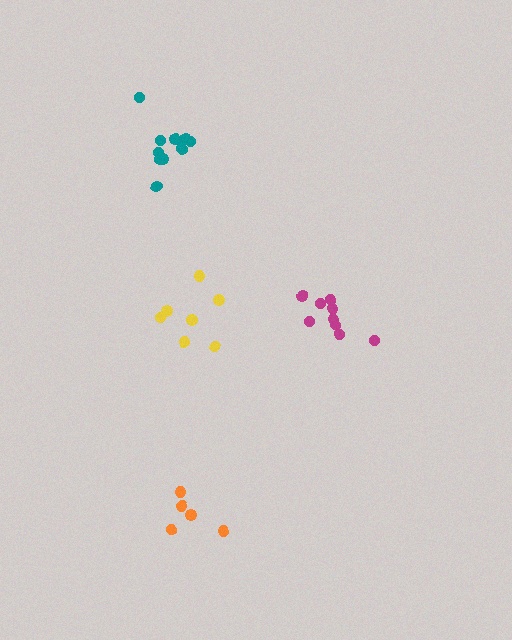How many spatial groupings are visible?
There are 4 spatial groupings.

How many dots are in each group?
Group 1: 5 dots, Group 2: 9 dots, Group 3: 11 dots, Group 4: 7 dots (32 total).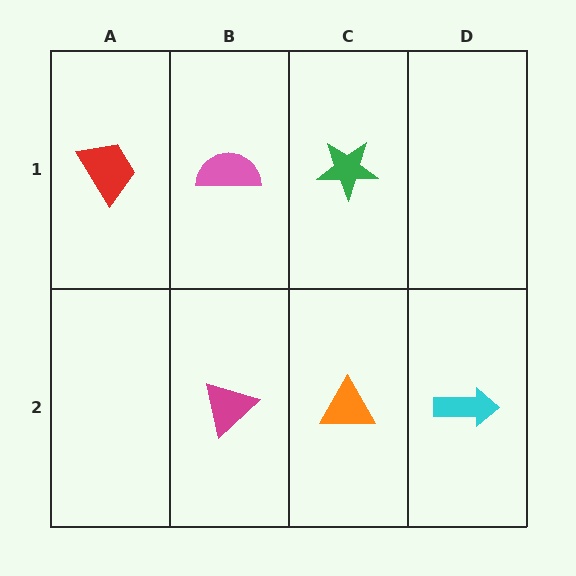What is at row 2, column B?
A magenta triangle.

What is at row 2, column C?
An orange triangle.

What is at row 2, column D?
A cyan arrow.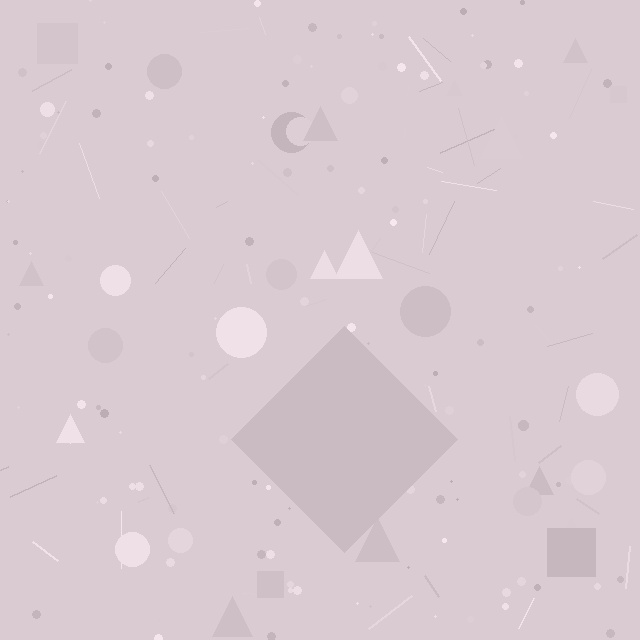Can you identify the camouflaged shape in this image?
The camouflaged shape is a diamond.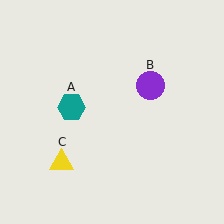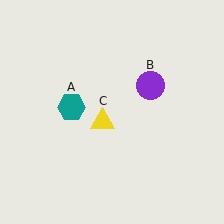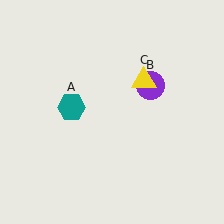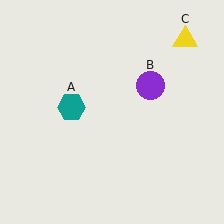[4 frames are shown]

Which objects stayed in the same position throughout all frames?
Teal hexagon (object A) and purple circle (object B) remained stationary.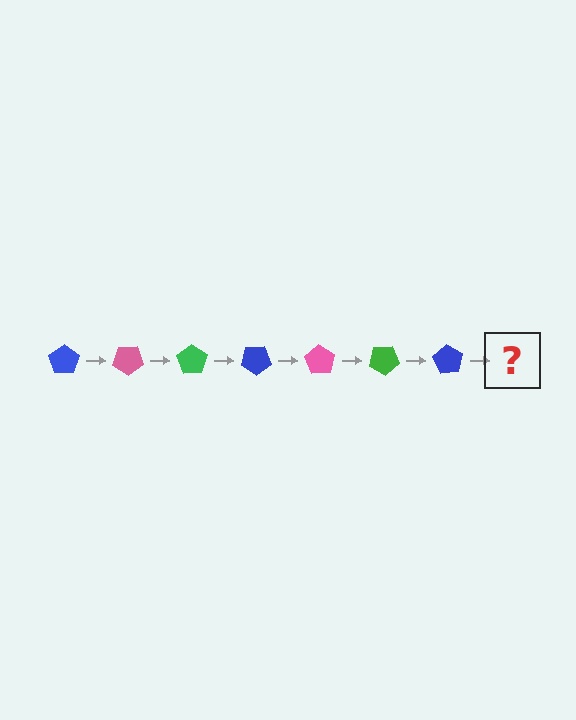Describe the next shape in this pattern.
It should be a pink pentagon, rotated 245 degrees from the start.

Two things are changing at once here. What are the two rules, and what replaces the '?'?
The two rules are that it rotates 35 degrees each step and the color cycles through blue, pink, and green. The '?' should be a pink pentagon, rotated 245 degrees from the start.